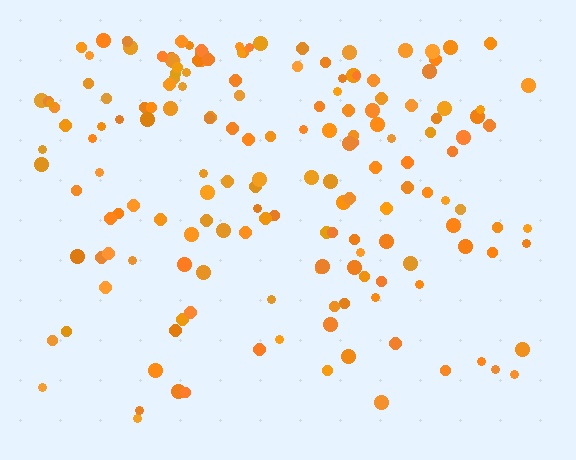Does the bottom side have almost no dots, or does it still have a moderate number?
Still a moderate number, just noticeably fewer than the top.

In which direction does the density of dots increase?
From bottom to top, with the top side densest.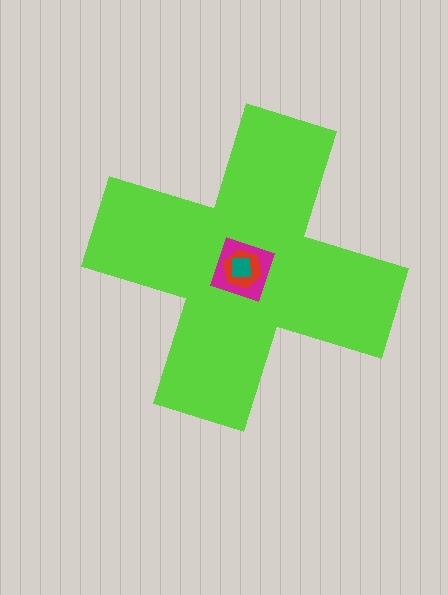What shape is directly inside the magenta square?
The red hexagon.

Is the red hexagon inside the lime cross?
Yes.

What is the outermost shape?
The lime cross.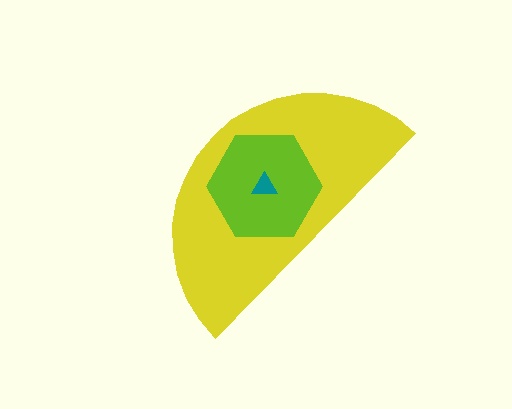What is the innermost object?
The teal triangle.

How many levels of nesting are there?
3.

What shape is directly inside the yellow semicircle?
The lime hexagon.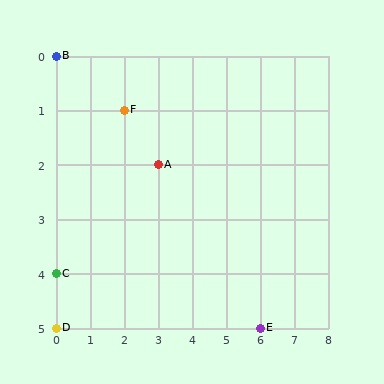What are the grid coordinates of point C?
Point C is at grid coordinates (0, 4).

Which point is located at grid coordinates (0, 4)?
Point C is at (0, 4).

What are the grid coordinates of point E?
Point E is at grid coordinates (6, 5).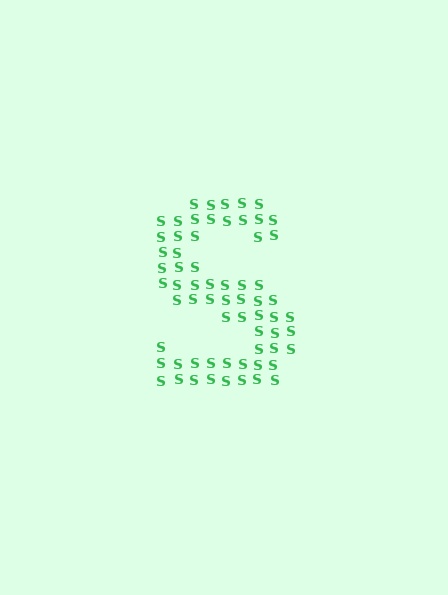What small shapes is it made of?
It is made of small letter S's.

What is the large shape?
The large shape is the letter S.